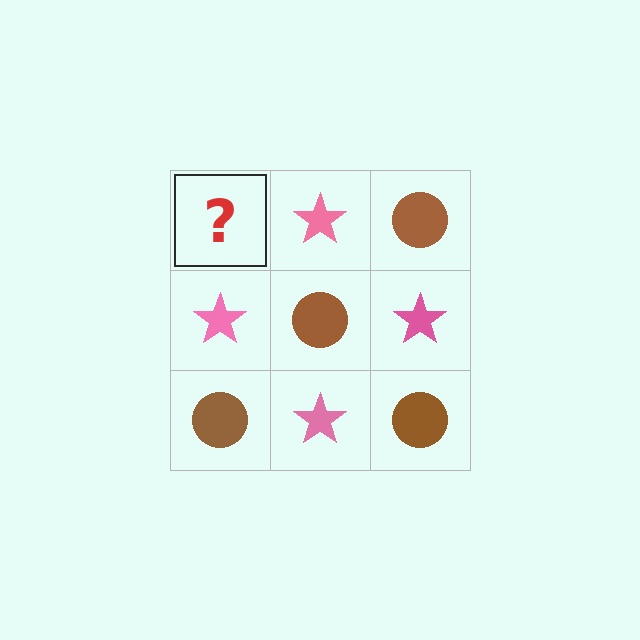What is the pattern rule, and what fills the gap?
The rule is that it alternates brown circle and pink star in a checkerboard pattern. The gap should be filled with a brown circle.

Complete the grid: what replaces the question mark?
The question mark should be replaced with a brown circle.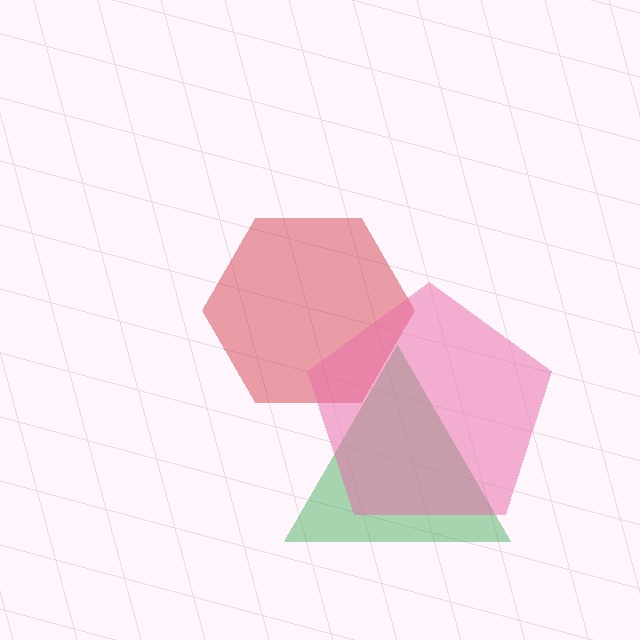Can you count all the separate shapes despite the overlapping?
Yes, there are 3 separate shapes.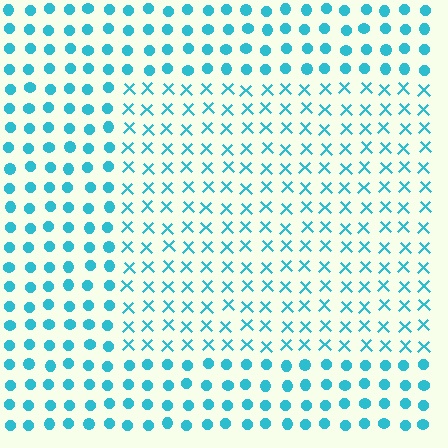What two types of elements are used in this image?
The image uses X marks inside the rectangle region and circles outside it.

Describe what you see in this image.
The image is filled with small cyan elements arranged in a uniform grid. A rectangle-shaped region contains X marks, while the surrounding area contains circles. The boundary is defined purely by the change in element shape.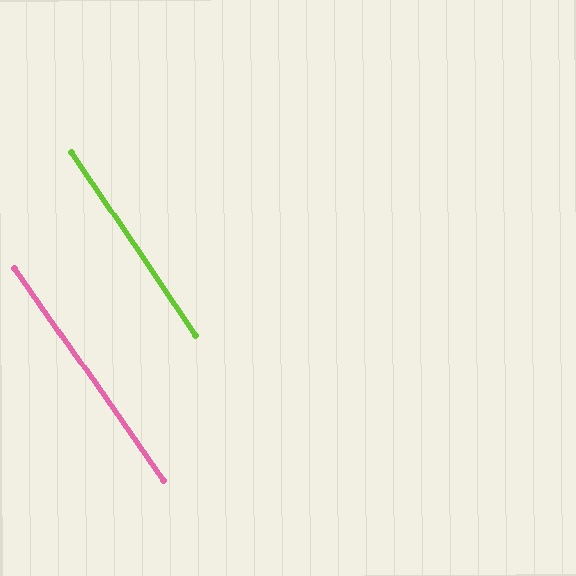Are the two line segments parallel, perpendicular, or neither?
Parallel — their directions differ by only 1.1°.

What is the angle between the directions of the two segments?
Approximately 1 degree.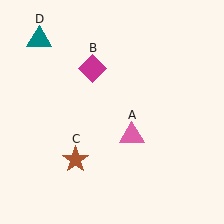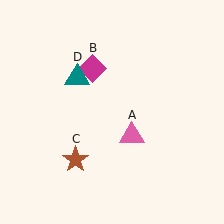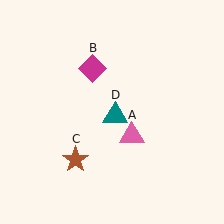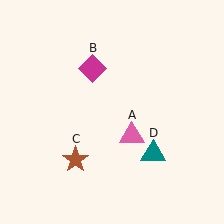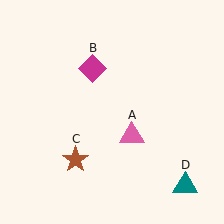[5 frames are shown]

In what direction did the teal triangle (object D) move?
The teal triangle (object D) moved down and to the right.